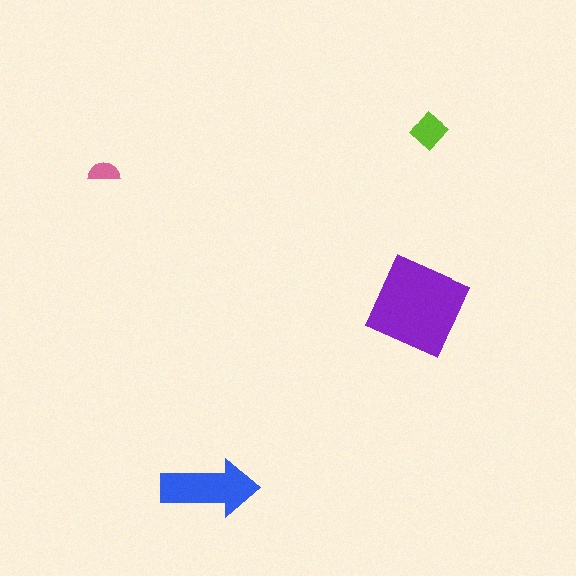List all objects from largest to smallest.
The purple diamond, the blue arrow, the lime diamond, the pink semicircle.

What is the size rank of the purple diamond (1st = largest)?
1st.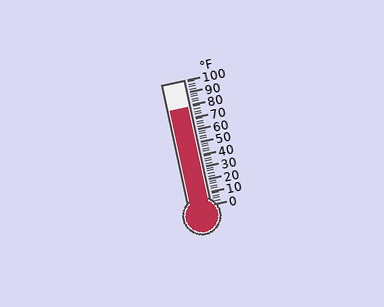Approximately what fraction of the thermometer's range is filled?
The thermometer is filled to approximately 80% of its range.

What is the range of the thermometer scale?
The thermometer scale ranges from 0°F to 100°F.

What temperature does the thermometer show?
The thermometer shows approximately 78°F.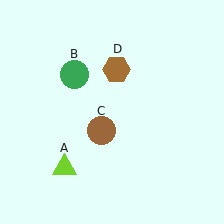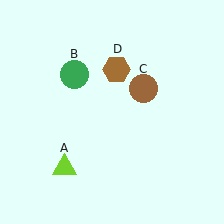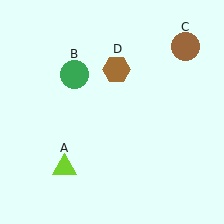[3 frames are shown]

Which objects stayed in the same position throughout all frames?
Lime triangle (object A) and green circle (object B) and brown hexagon (object D) remained stationary.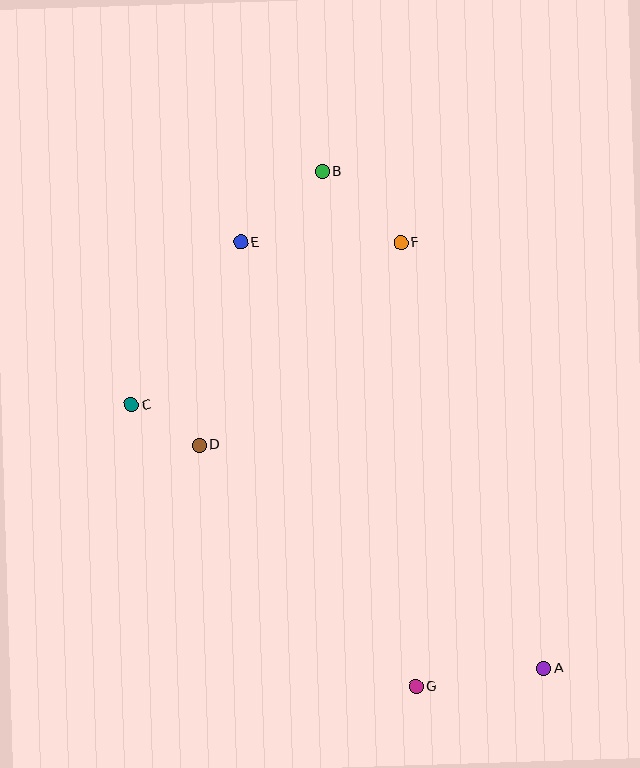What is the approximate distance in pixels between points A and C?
The distance between A and C is approximately 490 pixels.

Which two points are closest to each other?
Points C and D are closest to each other.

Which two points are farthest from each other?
Points A and B are farthest from each other.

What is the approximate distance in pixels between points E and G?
The distance between E and G is approximately 477 pixels.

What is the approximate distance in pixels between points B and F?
The distance between B and F is approximately 106 pixels.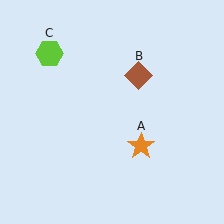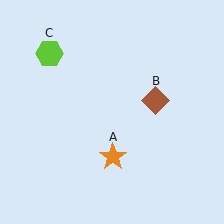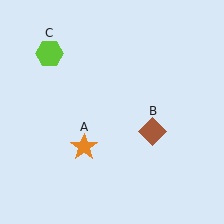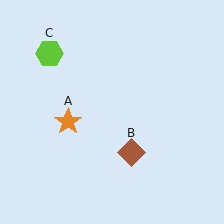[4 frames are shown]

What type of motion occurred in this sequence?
The orange star (object A), brown diamond (object B) rotated clockwise around the center of the scene.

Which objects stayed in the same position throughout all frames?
Lime hexagon (object C) remained stationary.